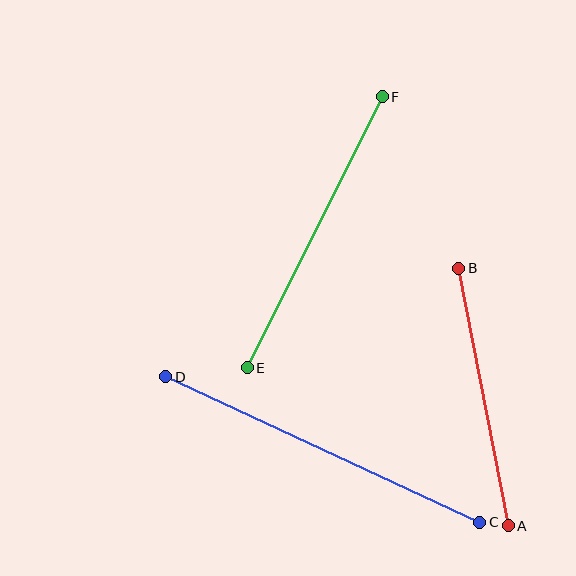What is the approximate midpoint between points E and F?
The midpoint is at approximately (315, 232) pixels.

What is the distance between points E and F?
The distance is approximately 303 pixels.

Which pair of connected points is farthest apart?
Points C and D are farthest apart.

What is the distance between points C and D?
The distance is approximately 346 pixels.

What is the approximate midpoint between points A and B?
The midpoint is at approximately (483, 397) pixels.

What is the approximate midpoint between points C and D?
The midpoint is at approximately (323, 450) pixels.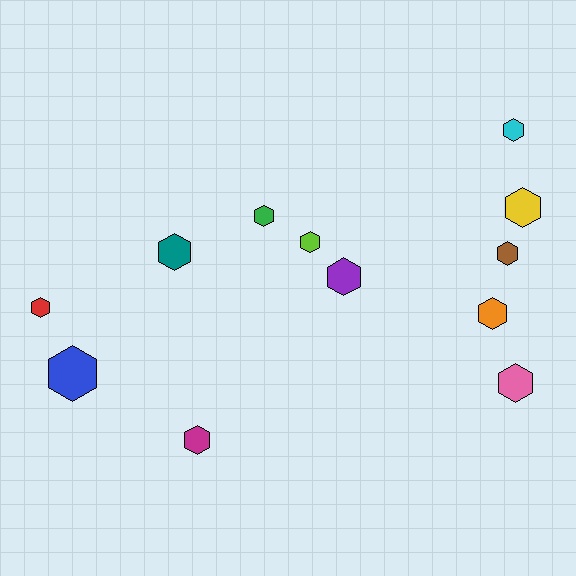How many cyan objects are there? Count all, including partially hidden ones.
There is 1 cyan object.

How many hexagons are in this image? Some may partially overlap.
There are 12 hexagons.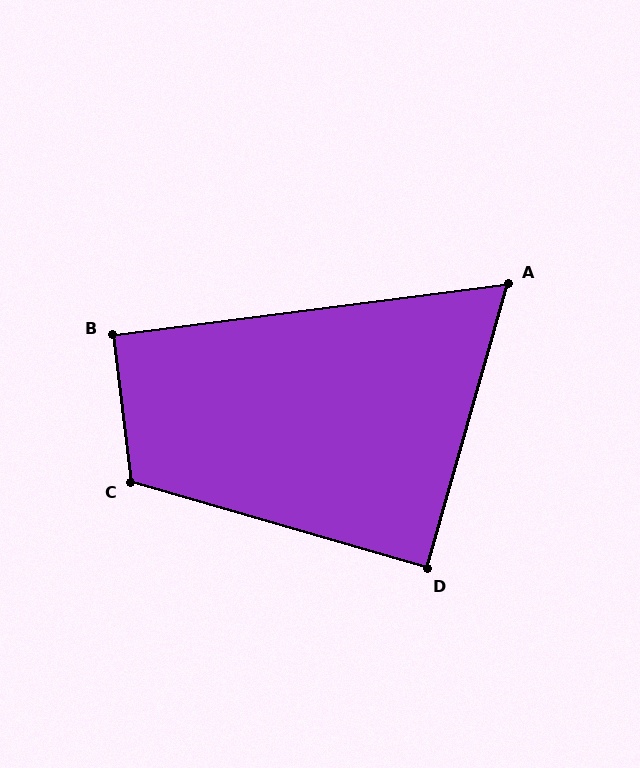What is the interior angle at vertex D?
Approximately 90 degrees (approximately right).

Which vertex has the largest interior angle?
C, at approximately 113 degrees.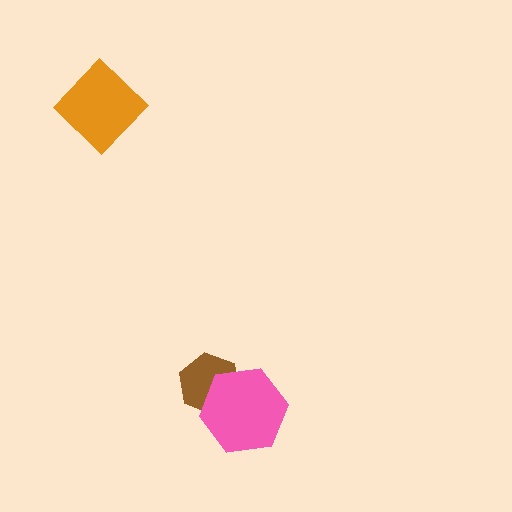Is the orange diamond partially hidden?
No, no other shape covers it.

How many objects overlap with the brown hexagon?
1 object overlaps with the brown hexagon.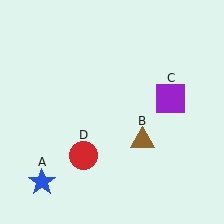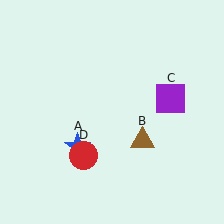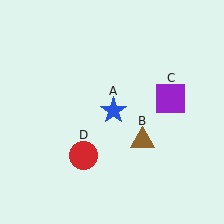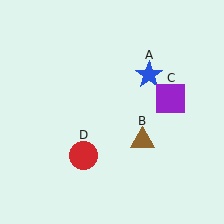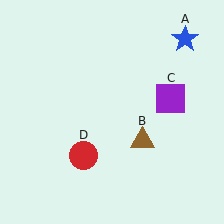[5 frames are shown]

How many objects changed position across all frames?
1 object changed position: blue star (object A).